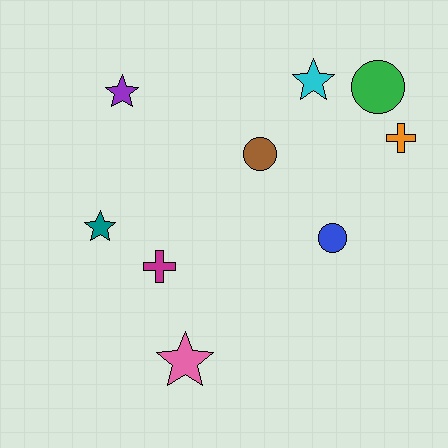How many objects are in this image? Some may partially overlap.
There are 9 objects.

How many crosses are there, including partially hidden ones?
There are 2 crosses.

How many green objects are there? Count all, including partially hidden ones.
There is 1 green object.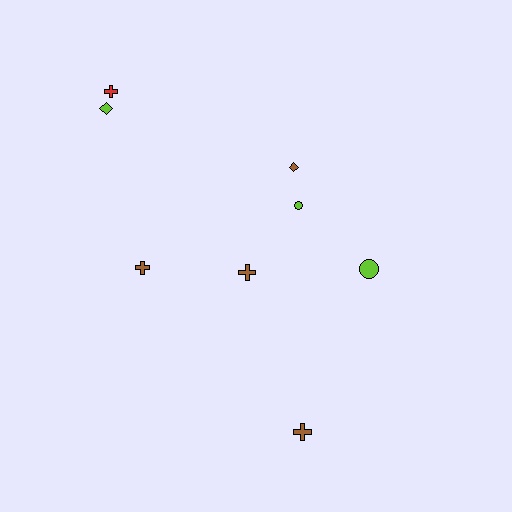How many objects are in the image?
There are 8 objects.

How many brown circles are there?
There are no brown circles.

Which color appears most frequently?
Brown, with 4 objects.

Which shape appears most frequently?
Cross, with 4 objects.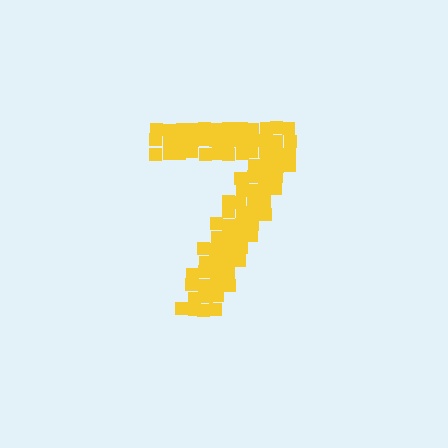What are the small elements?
The small elements are squares.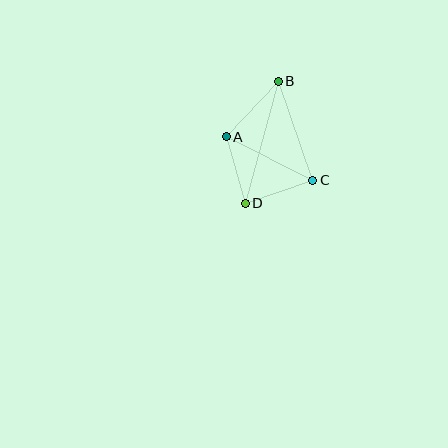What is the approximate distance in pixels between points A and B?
The distance between A and B is approximately 76 pixels.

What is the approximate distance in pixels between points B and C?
The distance between B and C is approximately 105 pixels.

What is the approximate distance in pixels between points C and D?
The distance between C and D is approximately 71 pixels.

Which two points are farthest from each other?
Points B and D are farthest from each other.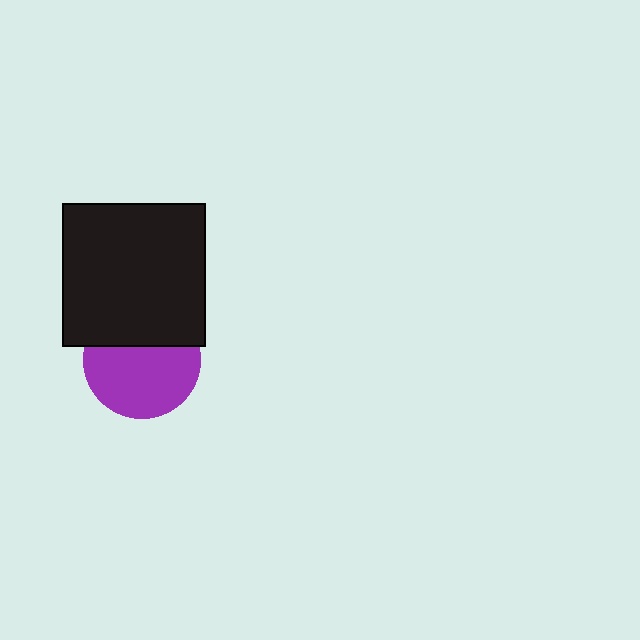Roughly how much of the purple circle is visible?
About half of it is visible (roughly 63%).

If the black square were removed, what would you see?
You would see the complete purple circle.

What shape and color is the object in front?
The object in front is a black square.